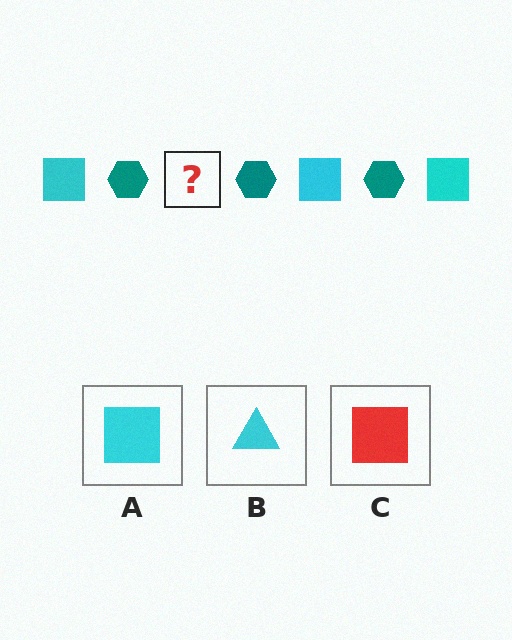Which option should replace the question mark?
Option A.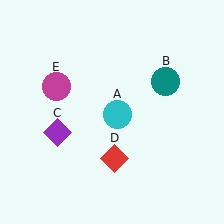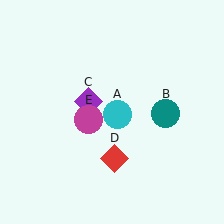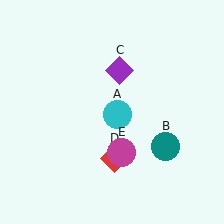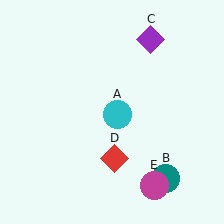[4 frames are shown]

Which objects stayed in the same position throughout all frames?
Cyan circle (object A) and red diamond (object D) remained stationary.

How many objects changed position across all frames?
3 objects changed position: teal circle (object B), purple diamond (object C), magenta circle (object E).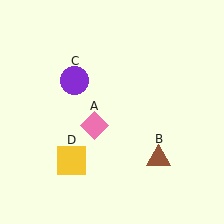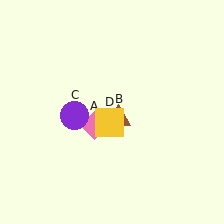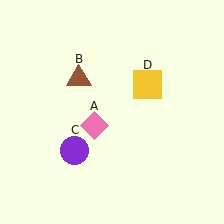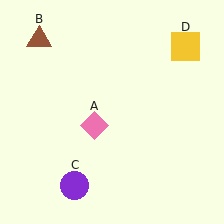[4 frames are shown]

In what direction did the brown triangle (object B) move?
The brown triangle (object B) moved up and to the left.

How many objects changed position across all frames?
3 objects changed position: brown triangle (object B), purple circle (object C), yellow square (object D).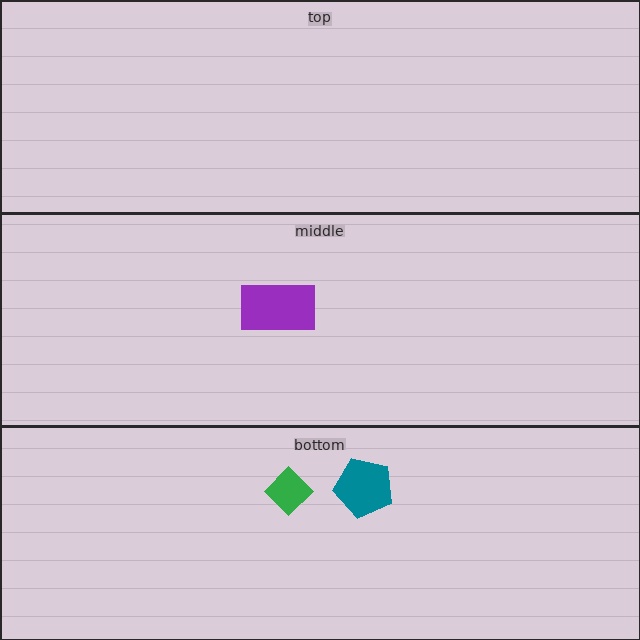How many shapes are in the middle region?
1.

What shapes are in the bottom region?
The teal pentagon, the green diamond.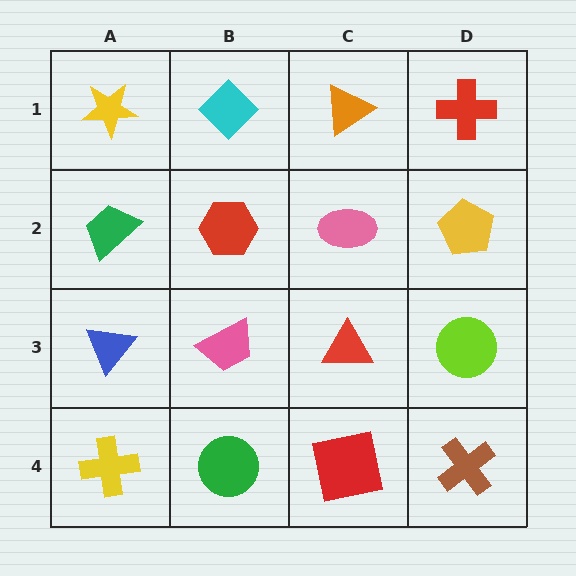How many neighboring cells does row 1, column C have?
3.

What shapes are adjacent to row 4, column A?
A blue triangle (row 3, column A), a green circle (row 4, column B).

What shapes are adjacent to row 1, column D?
A yellow pentagon (row 2, column D), an orange triangle (row 1, column C).